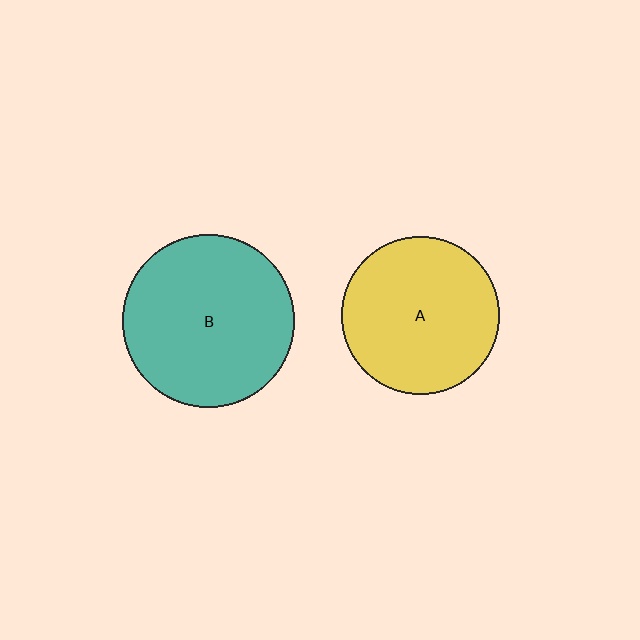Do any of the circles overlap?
No, none of the circles overlap.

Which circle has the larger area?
Circle B (teal).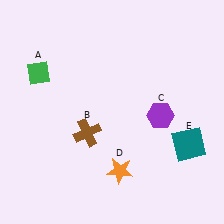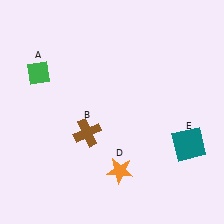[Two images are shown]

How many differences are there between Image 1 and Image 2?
There is 1 difference between the two images.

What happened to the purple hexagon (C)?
The purple hexagon (C) was removed in Image 2. It was in the bottom-right area of Image 1.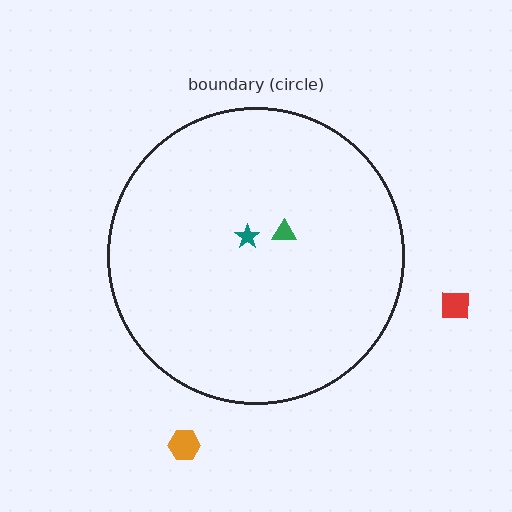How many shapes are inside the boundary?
2 inside, 2 outside.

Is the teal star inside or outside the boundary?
Inside.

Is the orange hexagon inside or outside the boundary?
Outside.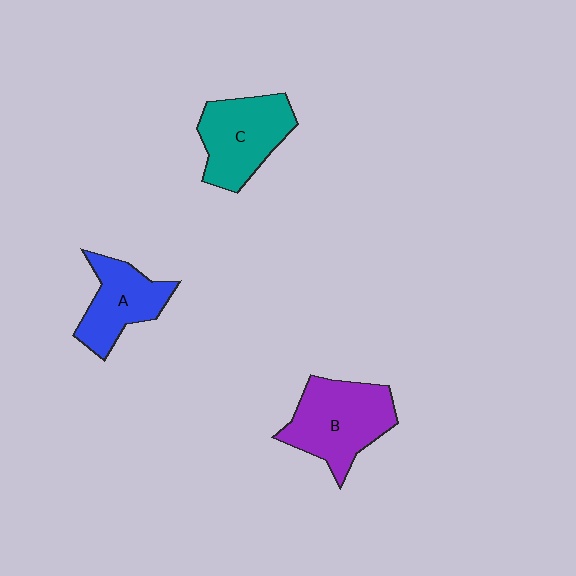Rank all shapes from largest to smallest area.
From largest to smallest: B (purple), C (teal), A (blue).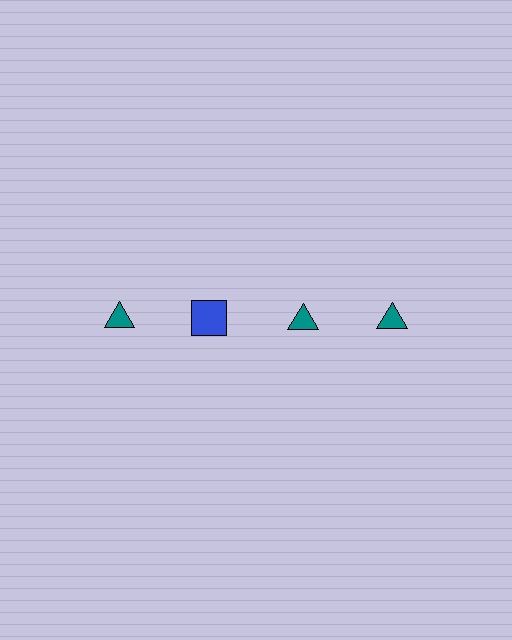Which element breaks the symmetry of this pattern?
The blue square in the top row, second from left column breaks the symmetry. All other shapes are teal triangles.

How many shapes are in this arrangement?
There are 4 shapes arranged in a grid pattern.